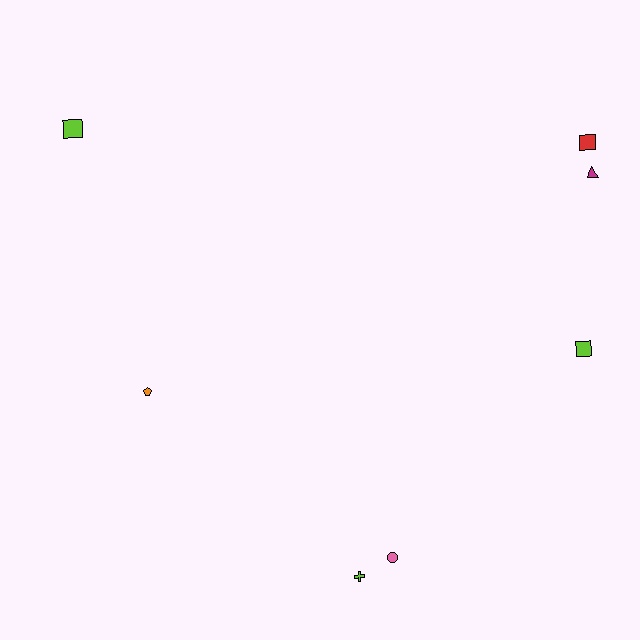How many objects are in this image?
There are 7 objects.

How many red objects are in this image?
There is 1 red object.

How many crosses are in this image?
There is 1 cross.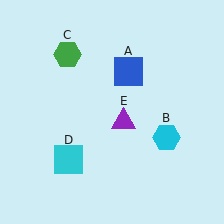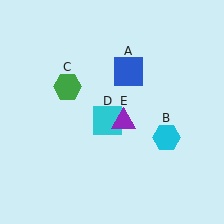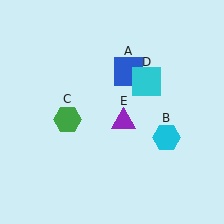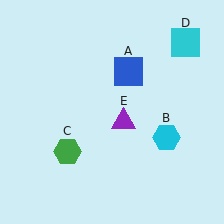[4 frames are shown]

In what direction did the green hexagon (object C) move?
The green hexagon (object C) moved down.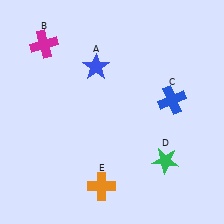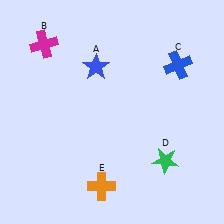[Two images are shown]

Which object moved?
The blue cross (C) moved up.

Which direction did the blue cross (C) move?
The blue cross (C) moved up.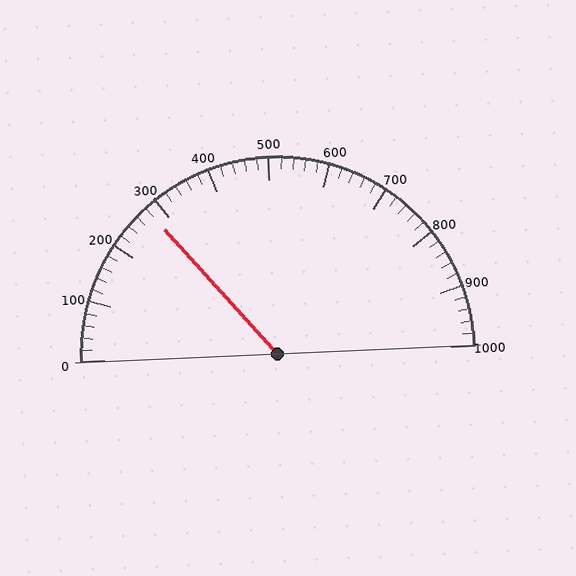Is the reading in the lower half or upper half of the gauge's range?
The reading is in the lower half of the range (0 to 1000).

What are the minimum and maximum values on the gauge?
The gauge ranges from 0 to 1000.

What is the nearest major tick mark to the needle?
The nearest major tick mark is 300.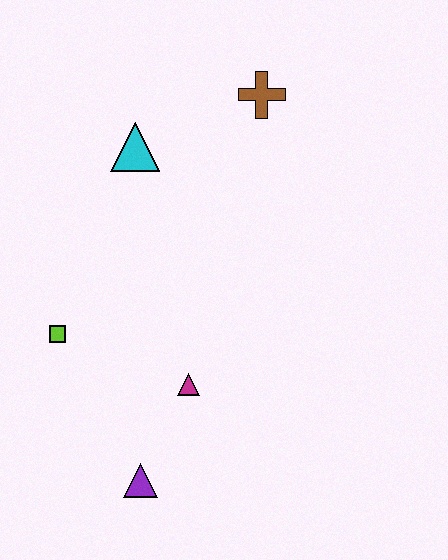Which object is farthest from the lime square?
The brown cross is farthest from the lime square.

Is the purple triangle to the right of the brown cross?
No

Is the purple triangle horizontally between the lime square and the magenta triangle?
Yes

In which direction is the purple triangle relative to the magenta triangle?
The purple triangle is below the magenta triangle.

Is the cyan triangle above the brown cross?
No